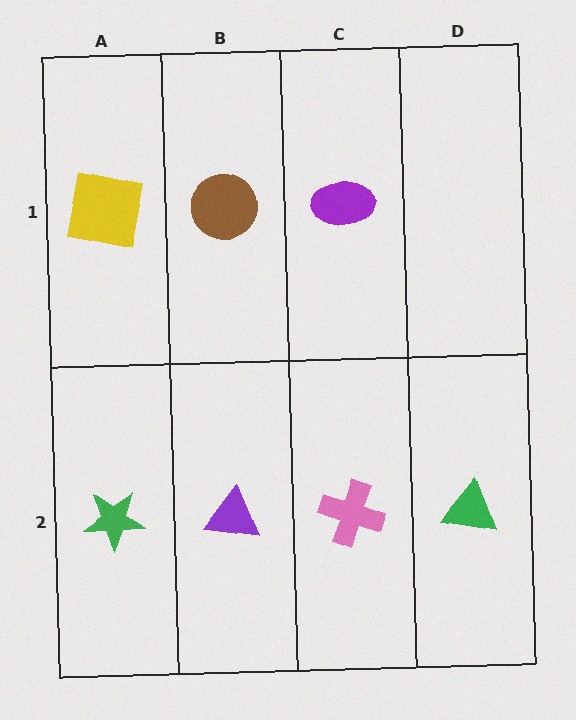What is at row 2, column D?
A green triangle.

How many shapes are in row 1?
3 shapes.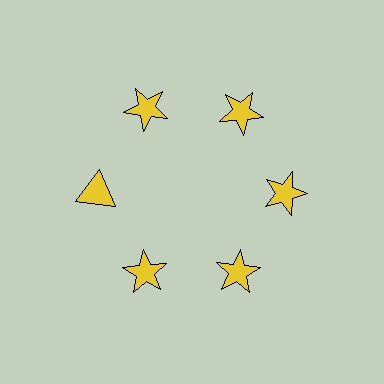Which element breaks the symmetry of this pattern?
The yellow triangle at roughly the 9 o'clock position breaks the symmetry. All other shapes are yellow stars.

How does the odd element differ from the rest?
It has a different shape: triangle instead of star.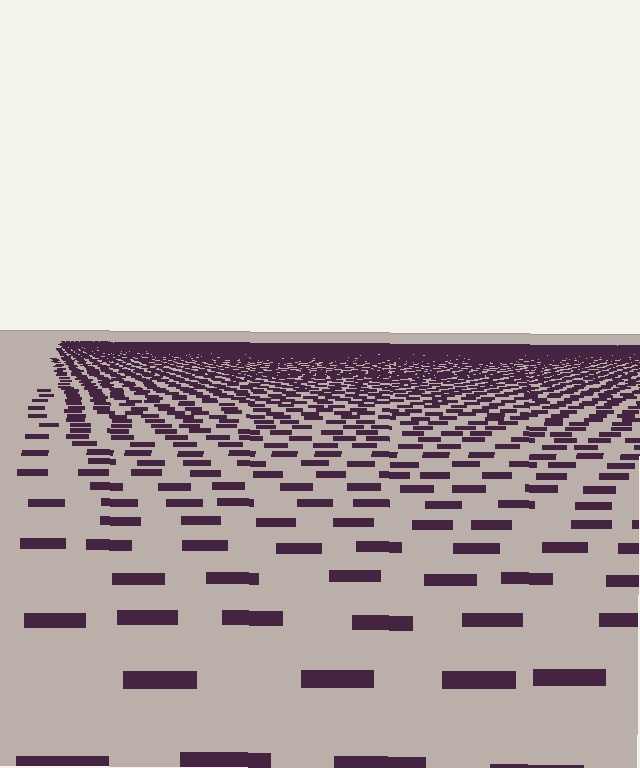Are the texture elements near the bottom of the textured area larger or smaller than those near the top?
Larger. Near the bottom, elements are closer to the viewer and appear at a bigger on-screen size.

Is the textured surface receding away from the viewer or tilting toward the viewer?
The surface is receding away from the viewer. Texture elements get smaller and denser toward the top.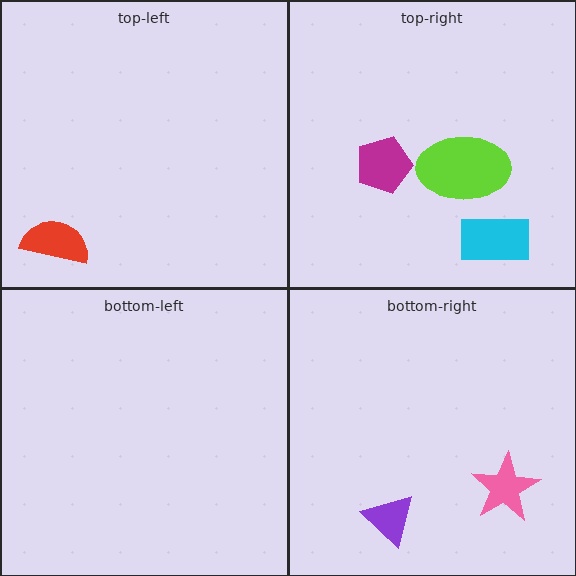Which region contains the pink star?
The bottom-right region.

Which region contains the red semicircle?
The top-left region.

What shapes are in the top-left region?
The red semicircle.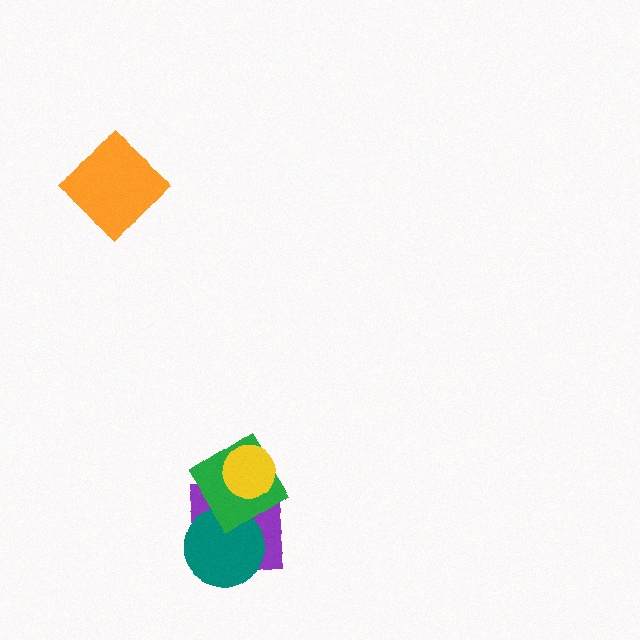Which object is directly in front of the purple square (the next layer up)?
The teal circle is directly in front of the purple square.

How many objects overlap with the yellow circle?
2 objects overlap with the yellow circle.